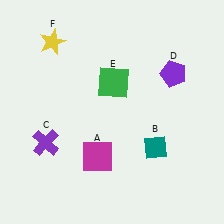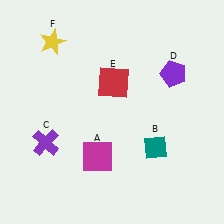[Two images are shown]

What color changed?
The square (E) changed from green in Image 1 to red in Image 2.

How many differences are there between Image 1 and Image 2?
There is 1 difference between the two images.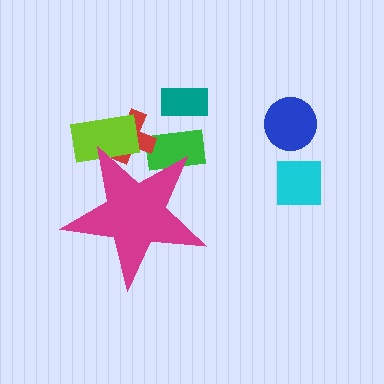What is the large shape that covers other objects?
A magenta star.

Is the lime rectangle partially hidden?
Yes, the lime rectangle is partially hidden behind the magenta star.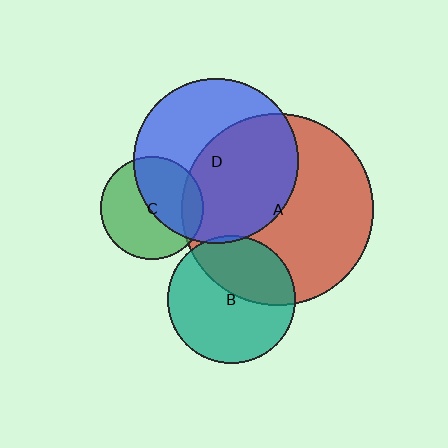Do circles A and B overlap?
Yes.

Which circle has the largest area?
Circle A (red).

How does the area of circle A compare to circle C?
Approximately 3.5 times.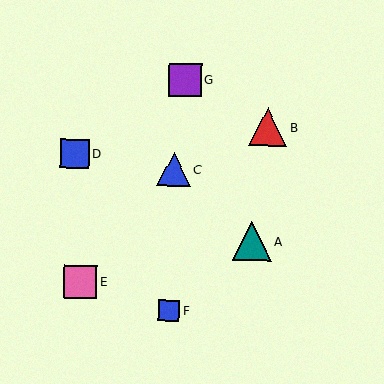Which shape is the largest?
The teal triangle (labeled A) is the largest.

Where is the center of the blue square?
The center of the blue square is at (74, 154).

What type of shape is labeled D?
Shape D is a blue square.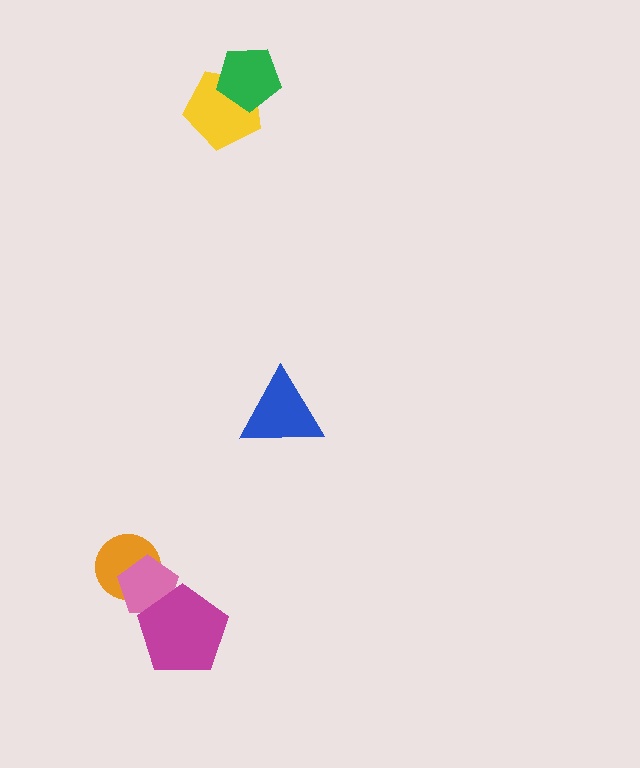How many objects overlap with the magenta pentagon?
1 object overlaps with the magenta pentagon.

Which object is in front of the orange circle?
The pink pentagon is in front of the orange circle.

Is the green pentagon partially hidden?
No, no other shape covers it.